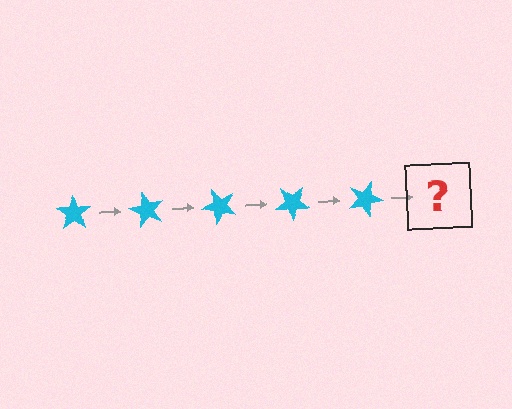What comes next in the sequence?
The next element should be a cyan star rotated 300 degrees.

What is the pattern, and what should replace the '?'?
The pattern is that the star rotates 60 degrees each step. The '?' should be a cyan star rotated 300 degrees.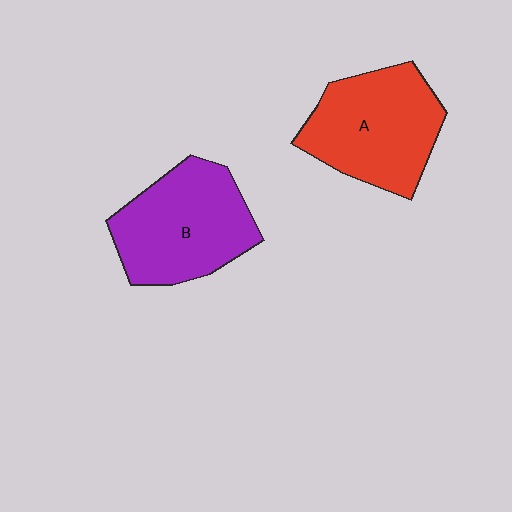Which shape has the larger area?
Shape B (purple).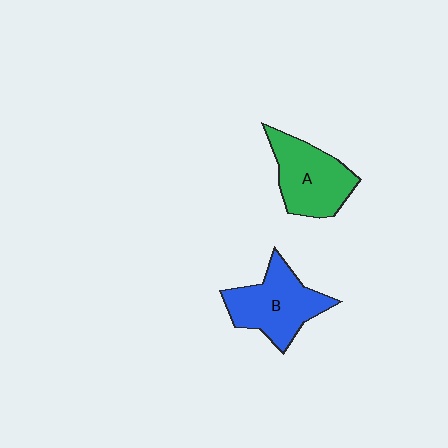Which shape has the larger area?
Shape B (blue).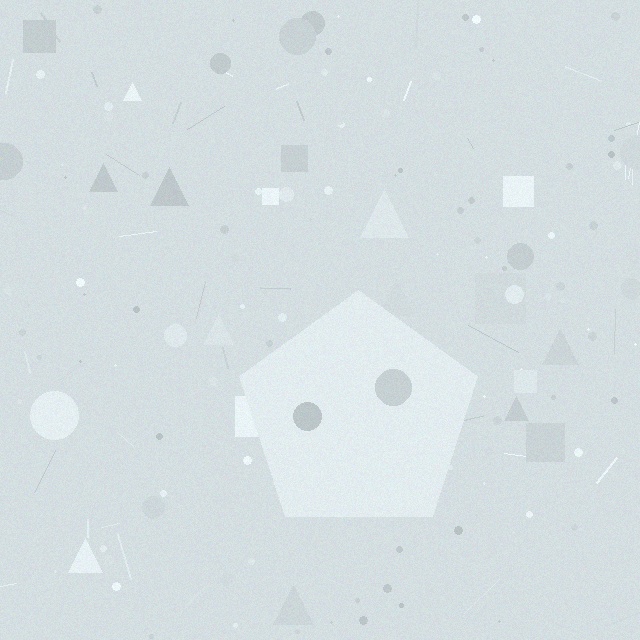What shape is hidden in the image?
A pentagon is hidden in the image.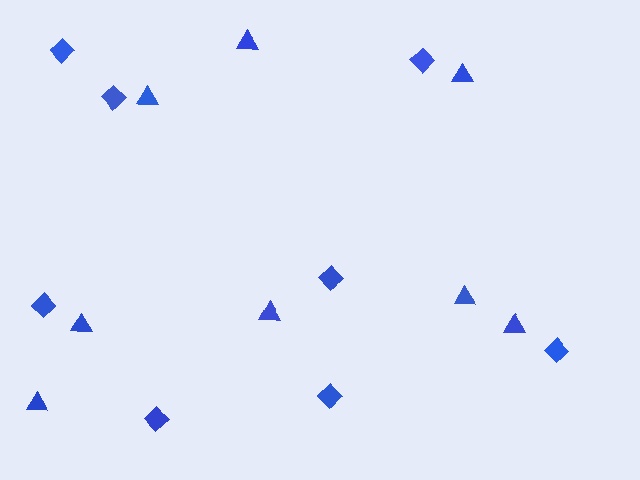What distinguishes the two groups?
There are 2 groups: one group of triangles (8) and one group of diamonds (8).